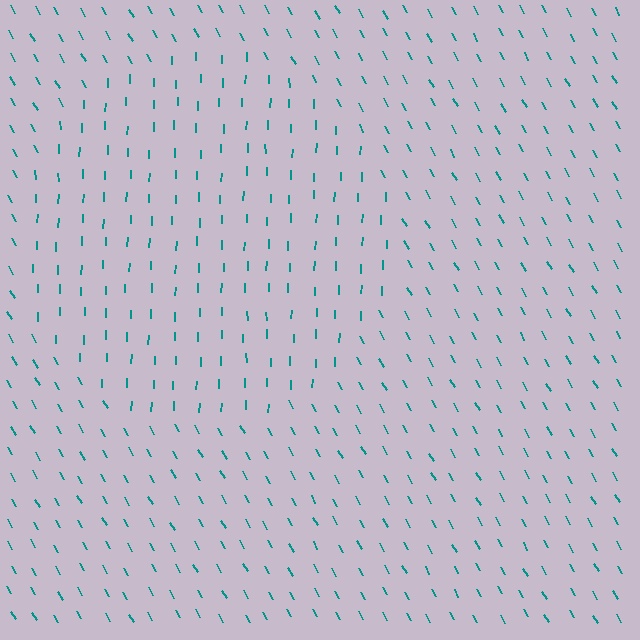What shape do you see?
I see a circle.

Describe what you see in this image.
The image is filled with small teal line segments. A circle region in the image has lines oriented differently from the surrounding lines, creating a visible texture boundary.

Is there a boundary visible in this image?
Yes, there is a texture boundary formed by a change in line orientation.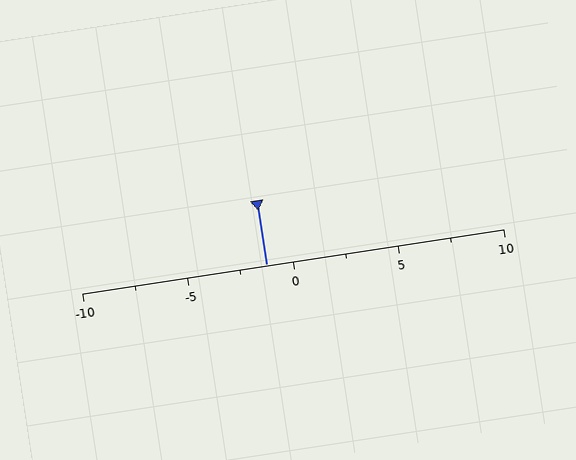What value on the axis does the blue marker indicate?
The marker indicates approximately -1.2.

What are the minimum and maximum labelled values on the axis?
The axis runs from -10 to 10.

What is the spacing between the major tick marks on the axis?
The major ticks are spaced 5 apart.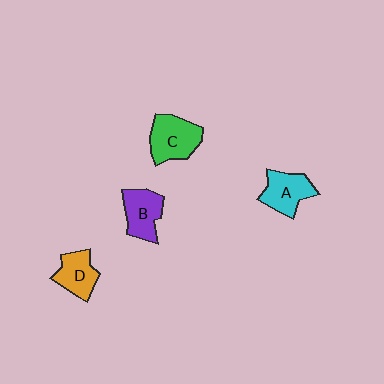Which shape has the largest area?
Shape C (green).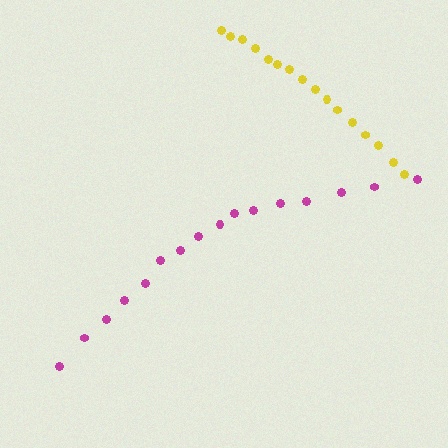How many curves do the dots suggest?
There are 2 distinct paths.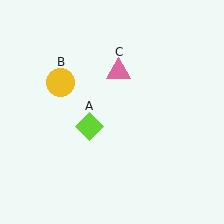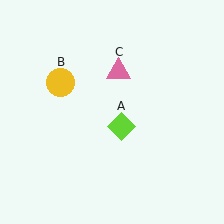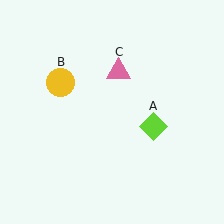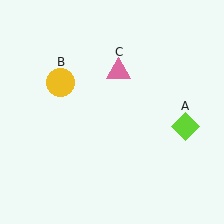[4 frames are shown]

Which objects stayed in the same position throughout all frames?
Yellow circle (object B) and pink triangle (object C) remained stationary.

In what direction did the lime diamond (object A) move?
The lime diamond (object A) moved right.